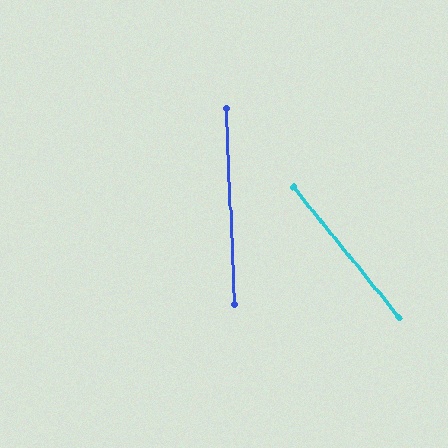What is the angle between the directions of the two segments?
Approximately 37 degrees.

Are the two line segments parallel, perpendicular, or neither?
Neither parallel nor perpendicular — they differ by about 37°.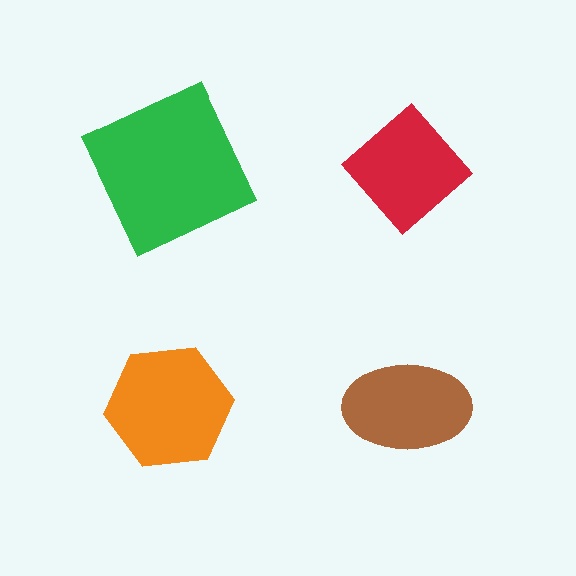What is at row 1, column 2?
A red diamond.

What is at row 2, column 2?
A brown ellipse.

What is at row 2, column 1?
An orange hexagon.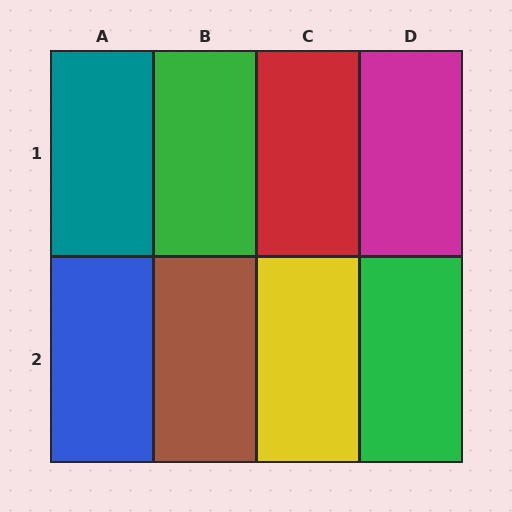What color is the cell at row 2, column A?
Blue.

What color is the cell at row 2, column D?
Green.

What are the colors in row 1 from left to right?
Teal, green, red, magenta.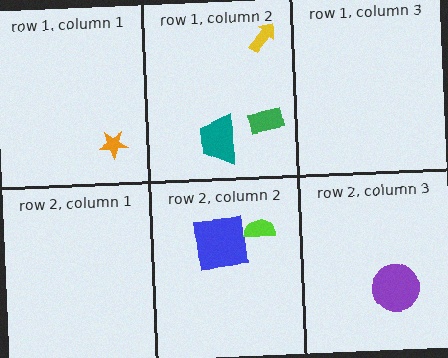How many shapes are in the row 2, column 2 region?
2.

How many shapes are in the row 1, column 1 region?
1.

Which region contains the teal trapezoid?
The row 1, column 2 region.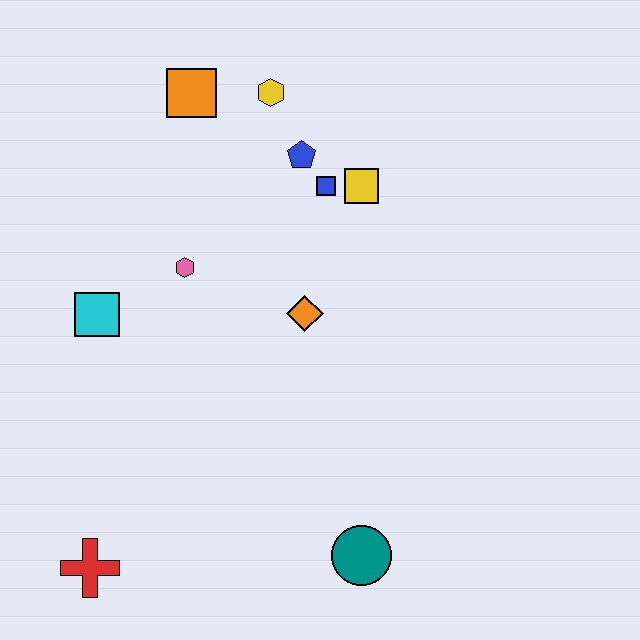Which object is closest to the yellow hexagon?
The blue pentagon is closest to the yellow hexagon.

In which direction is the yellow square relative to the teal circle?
The yellow square is above the teal circle.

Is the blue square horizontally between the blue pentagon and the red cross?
No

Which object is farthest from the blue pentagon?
The red cross is farthest from the blue pentagon.